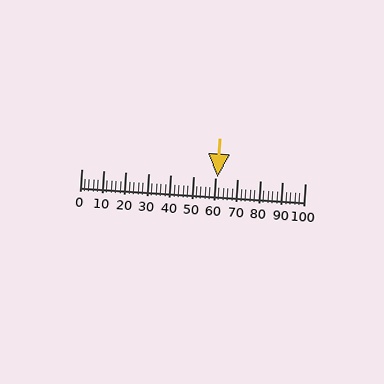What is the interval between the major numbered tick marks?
The major tick marks are spaced 10 units apart.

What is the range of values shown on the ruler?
The ruler shows values from 0 to 100.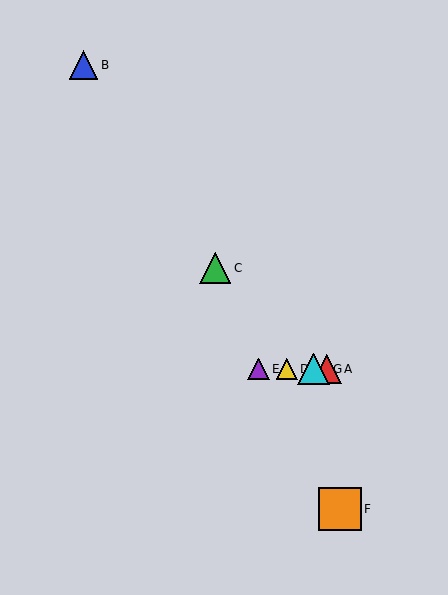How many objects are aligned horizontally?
4 objects (A, D, E, G) are aligned horizontally.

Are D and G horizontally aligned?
Yes, both are at y≈369.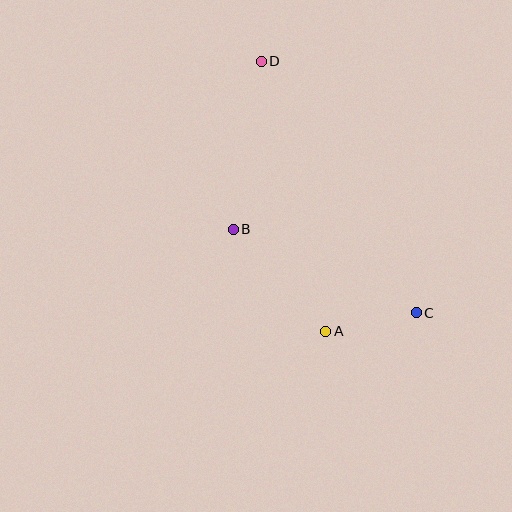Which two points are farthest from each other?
Points C and D are farthest from each other.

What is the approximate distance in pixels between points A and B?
The distance between A and B is approximately 138 pixels.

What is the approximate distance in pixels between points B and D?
The distance between B and D is approximately 170 pixels.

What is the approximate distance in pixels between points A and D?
The distance between A and D is approximately 278 pixels.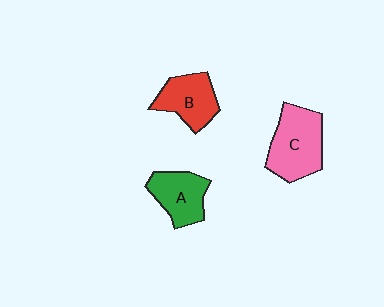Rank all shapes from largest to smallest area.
From largest to smallest: C (pink), B (red), A (green).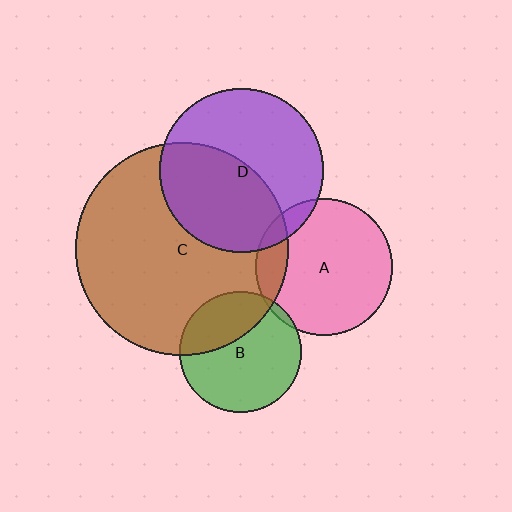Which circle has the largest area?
Circle C (brown).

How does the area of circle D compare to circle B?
Approximately 1.8 times.